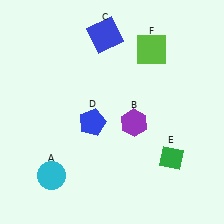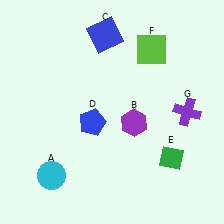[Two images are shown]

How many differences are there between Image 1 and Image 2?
There is 1 difference between the two images.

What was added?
A purple cross (G) was added in Image 2.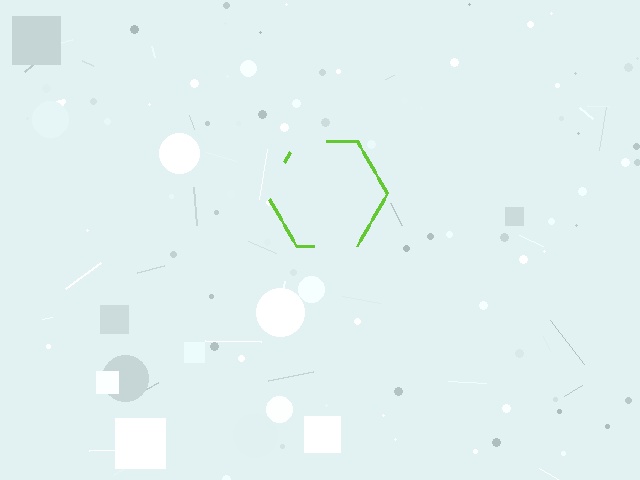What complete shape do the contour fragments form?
The contour fragments form a hexagon.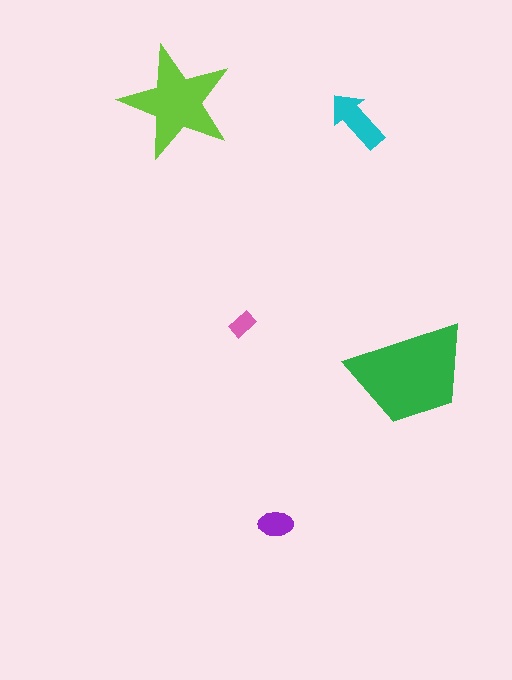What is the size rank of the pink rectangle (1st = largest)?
5th.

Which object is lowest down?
The purple ellipse is bottommost.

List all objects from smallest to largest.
The pink rectangle, the purple ellipse, the cyan arrow, the lime star, the green trapezoid.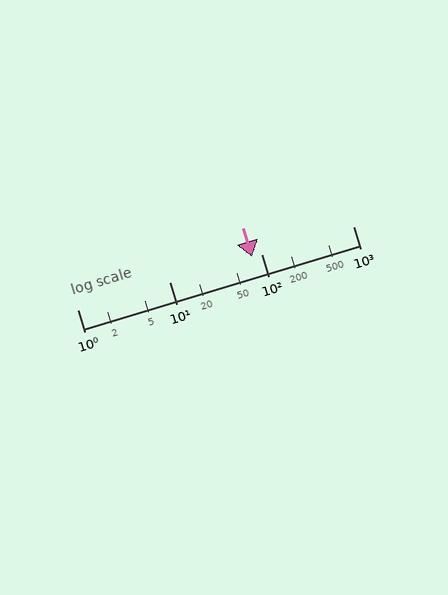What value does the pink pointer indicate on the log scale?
The pointer indicates approximately 80.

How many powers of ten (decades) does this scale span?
The scale spans 3 decades, from 1 to 1000.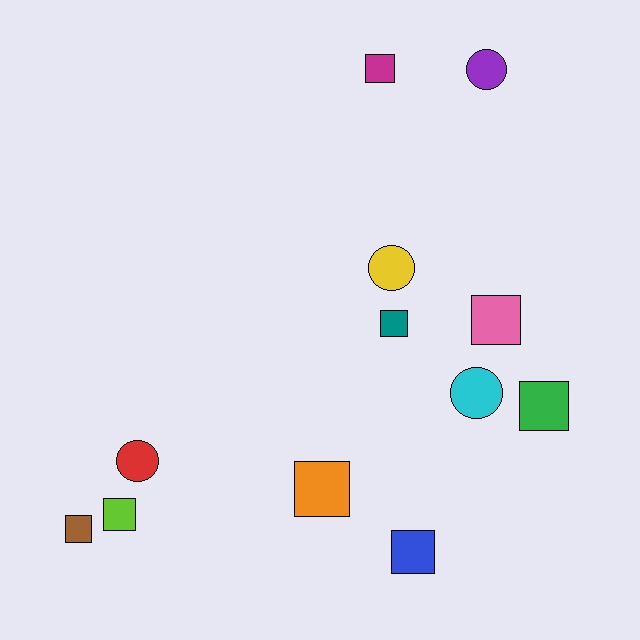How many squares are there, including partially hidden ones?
There are 8 squares.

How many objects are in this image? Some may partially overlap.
There are 12 objects.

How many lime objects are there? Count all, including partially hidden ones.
There is 1 lime object.